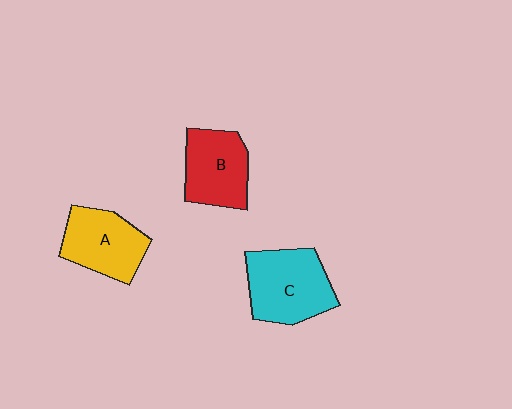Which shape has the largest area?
Shape C (cyan).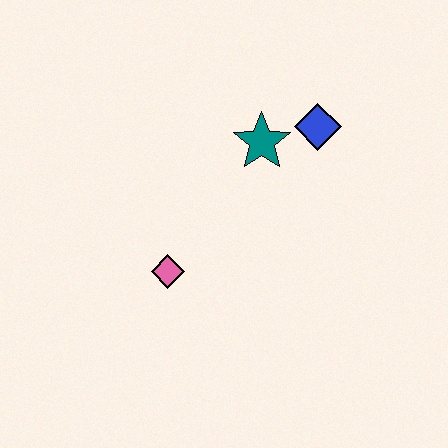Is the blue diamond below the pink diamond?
No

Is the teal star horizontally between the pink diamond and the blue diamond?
Yes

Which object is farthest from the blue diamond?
The pink diamond is farthest from the blue diamond.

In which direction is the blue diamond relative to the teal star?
The blue diamond is to the right of the teal star.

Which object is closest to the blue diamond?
The teal star is closest to the blue diamond.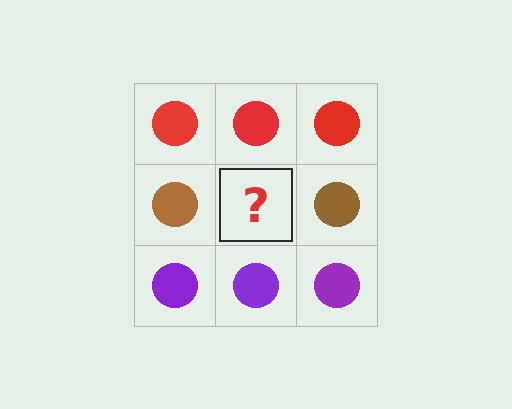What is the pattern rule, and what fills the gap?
The rule is that each row has a consistent color. The gap should be filled with a brown circle.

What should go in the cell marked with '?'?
The missing cell should contain a brown circle.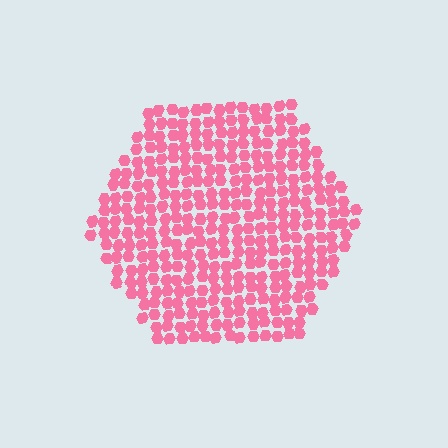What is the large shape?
The large shape is a hexagon.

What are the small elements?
The small elements are hexagons.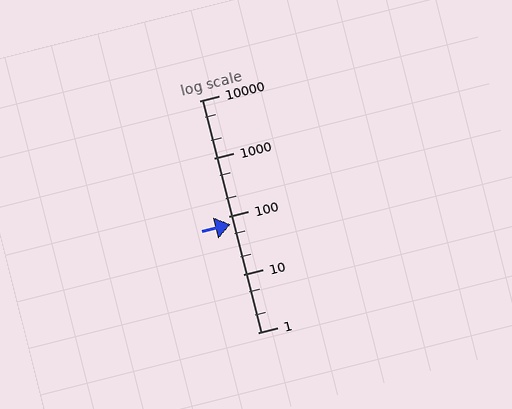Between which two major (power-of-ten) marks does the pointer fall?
The pointer is between 10 and 100.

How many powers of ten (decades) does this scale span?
The scale spans 4 decades, from 1 to 10000.